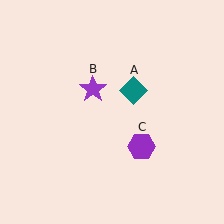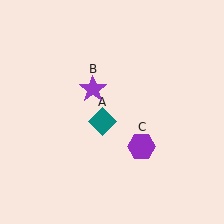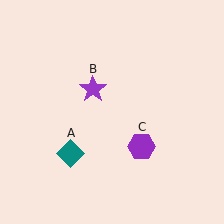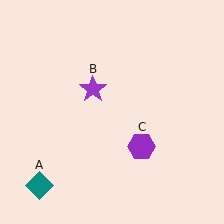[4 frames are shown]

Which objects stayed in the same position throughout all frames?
Purple star (object B) and purple hexagon (object C) remained stationary.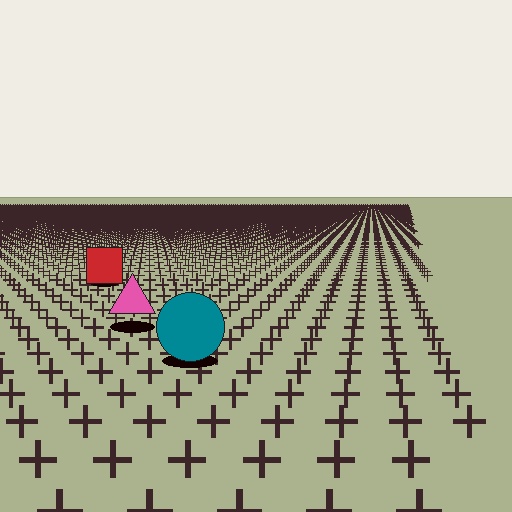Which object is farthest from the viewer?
The red square is farthest from the viewer. It appears smaller and the ground texture around it is denser.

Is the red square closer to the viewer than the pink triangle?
No. The pink triangle is closer — you can tell from the texture gradient: the ground texture is coarser near it.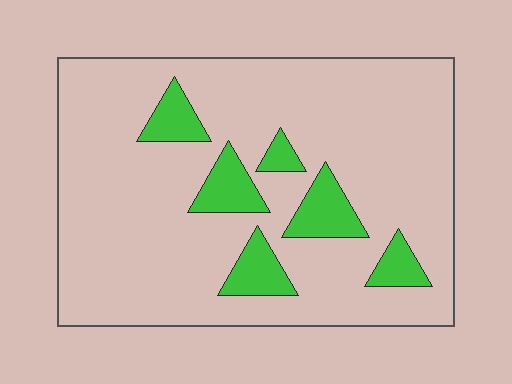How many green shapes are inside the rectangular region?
6.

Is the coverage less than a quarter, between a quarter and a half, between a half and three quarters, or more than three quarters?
Less than a quarter.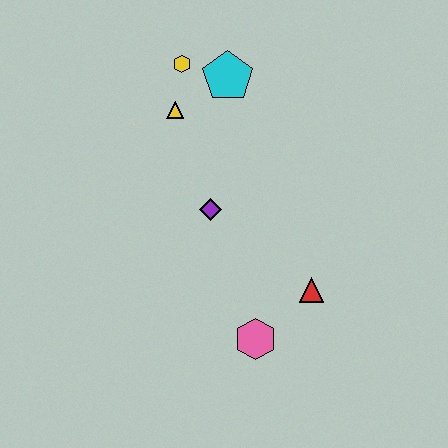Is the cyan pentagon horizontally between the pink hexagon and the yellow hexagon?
Yes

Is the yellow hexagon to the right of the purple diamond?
No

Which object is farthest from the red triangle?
The yellow hexagon is farthest from the red triangle.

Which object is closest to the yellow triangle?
The yellow hexagon is closest to the yellow triangle.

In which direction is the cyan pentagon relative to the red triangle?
The cyan pentagon is above the red triangle.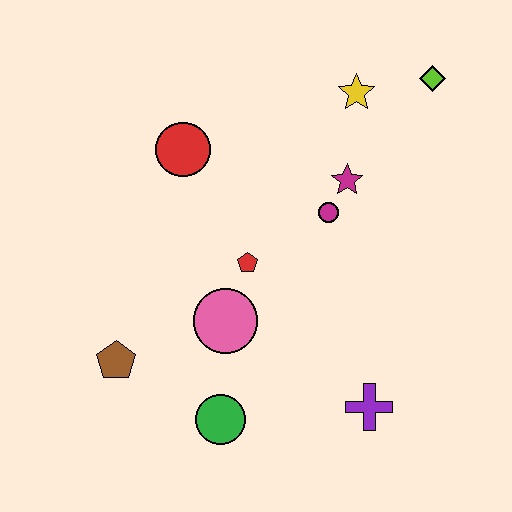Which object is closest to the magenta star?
The magenta circle is closest to the magenta star.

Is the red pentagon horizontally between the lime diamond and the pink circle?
Yes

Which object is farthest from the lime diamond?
The brown pentagon is farthest from the lime diamond.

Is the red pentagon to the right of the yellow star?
No